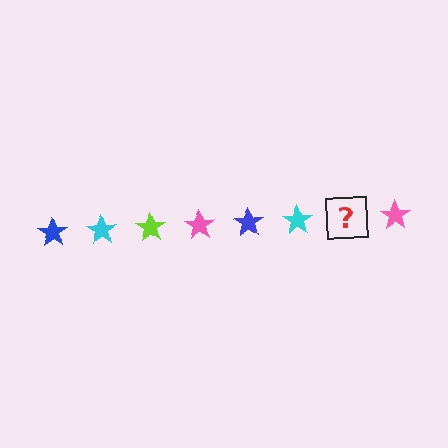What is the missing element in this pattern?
The missing element is a lime star.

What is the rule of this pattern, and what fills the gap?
The rule is that the pattern cycles through blue, cyan, lime, pink stars. The gap should be filled with a lime star.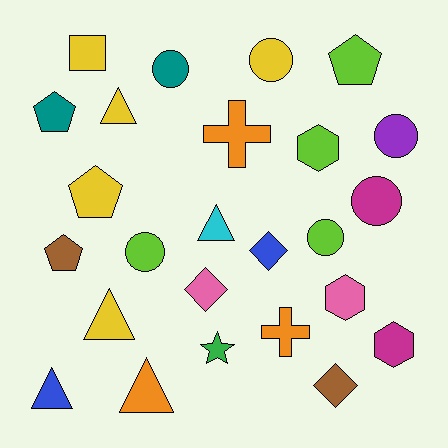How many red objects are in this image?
There are no red objects.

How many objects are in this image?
There are 25 objects.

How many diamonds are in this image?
There are 3 diamonds.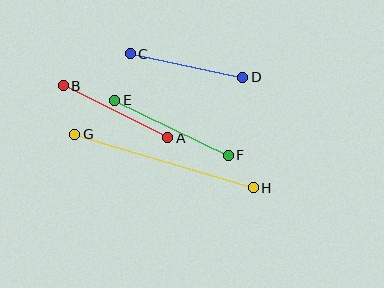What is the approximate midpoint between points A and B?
The midpoint is at approximately (116, 112) pixels.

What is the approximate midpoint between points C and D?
The midpoint is at approximately (187, 66) pixels.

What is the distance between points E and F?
The distance is approximately 126 pixels.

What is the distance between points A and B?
The distance is approximately 117 pixels.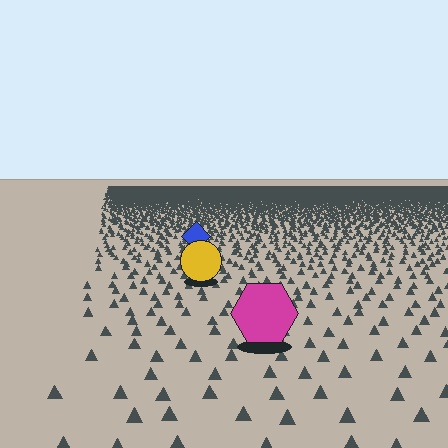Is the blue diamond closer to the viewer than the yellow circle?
No. The yellow circle is closer — you can tell from the texture gradient: the ground texture is coarser near it.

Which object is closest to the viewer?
The magenta hexagon is closest. The texture marks near it are larger and more spread out.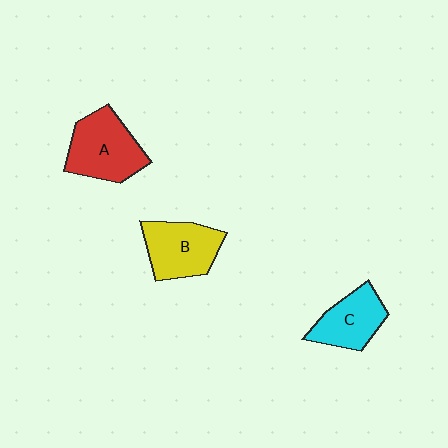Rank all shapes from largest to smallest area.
From largest to smallest: A (red), B (yellow), C (cyan).